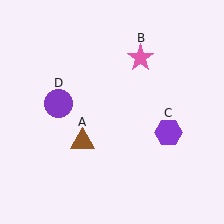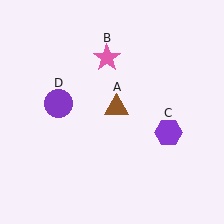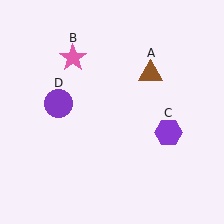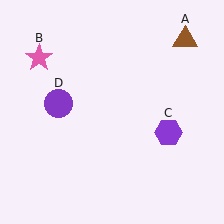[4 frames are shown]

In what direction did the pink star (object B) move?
The pink star (object B) moved left.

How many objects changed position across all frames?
2 objects changed position: brown triangle (object A), pink star (object B).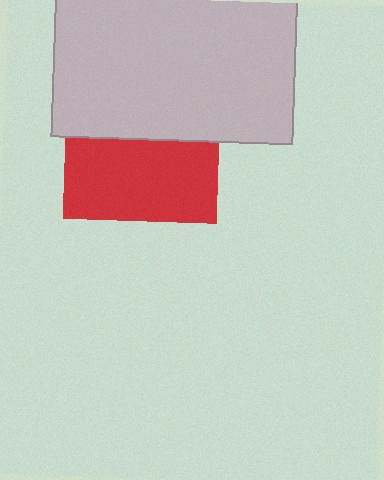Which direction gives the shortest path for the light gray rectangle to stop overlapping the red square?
Moving up gives the shortest separation.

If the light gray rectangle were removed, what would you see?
You would see the complete red square.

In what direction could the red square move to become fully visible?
The red square could move down. That would shift it out from behind the light gray rectangle entirely.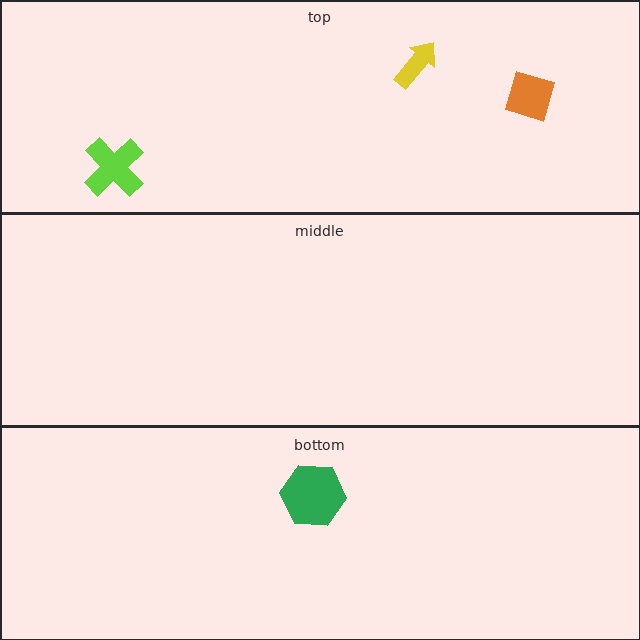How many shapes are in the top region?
3.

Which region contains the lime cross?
The top region.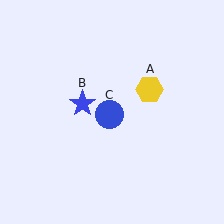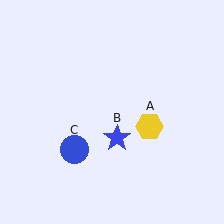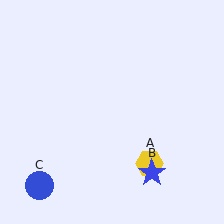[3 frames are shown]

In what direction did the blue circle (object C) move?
The blue circle (object C) moved down and to the left.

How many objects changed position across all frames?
3 objects changed position: yellow hexagon (object A), blue star (object B), blue circle (object C).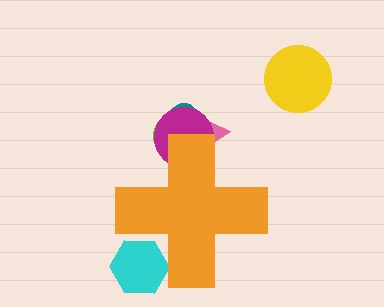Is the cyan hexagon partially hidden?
Yes, the cyan hexagon is partially hidden behind the orange cross.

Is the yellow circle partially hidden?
No, the yellow circle is fully visible.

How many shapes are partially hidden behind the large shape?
5 shapes are partially hidden.